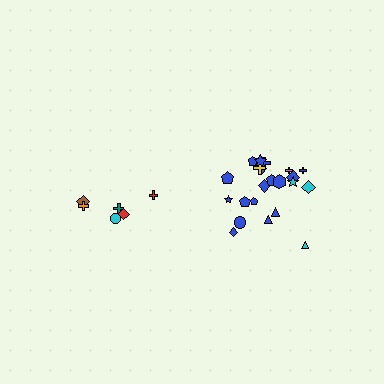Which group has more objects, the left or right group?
The right group.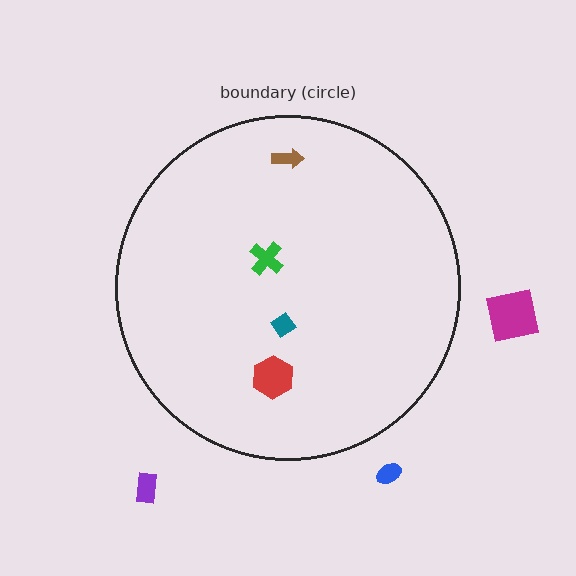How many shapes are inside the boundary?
4 inside, 3 outside.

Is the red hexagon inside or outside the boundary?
Inside.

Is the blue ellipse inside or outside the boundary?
Outside.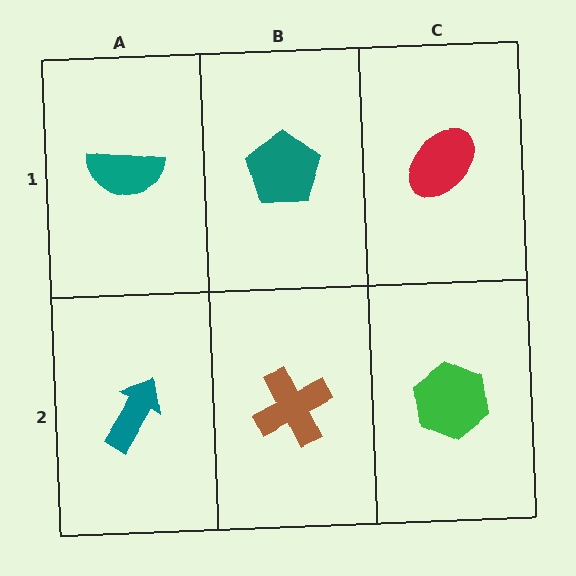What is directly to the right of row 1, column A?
A teal pentagon.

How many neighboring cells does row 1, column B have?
3.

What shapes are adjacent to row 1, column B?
A brown cross (row 2, column B), a teal semicircle (row 1, column A), a red ellipse (row 1, column C).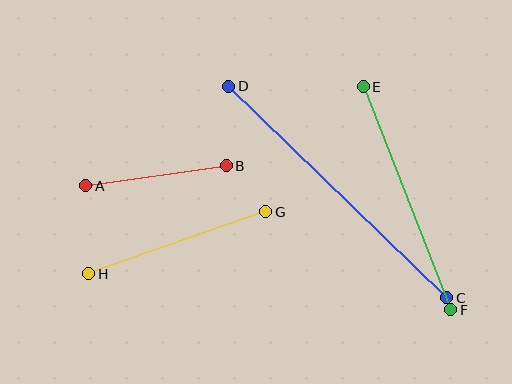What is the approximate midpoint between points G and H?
The midpoint is at approximately (177, 243) pixels.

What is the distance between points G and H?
The distance is approximately 188 pixels.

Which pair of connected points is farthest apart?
Points C and D are farthest apart.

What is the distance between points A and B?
The distance is approximately 142 pixels.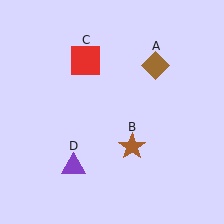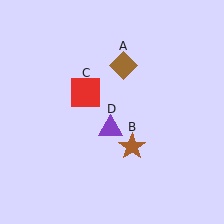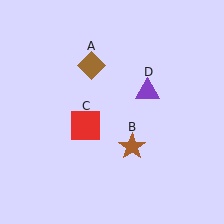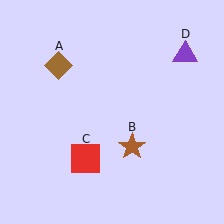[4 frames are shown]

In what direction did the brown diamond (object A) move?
The brown diamond (object A) moved left.